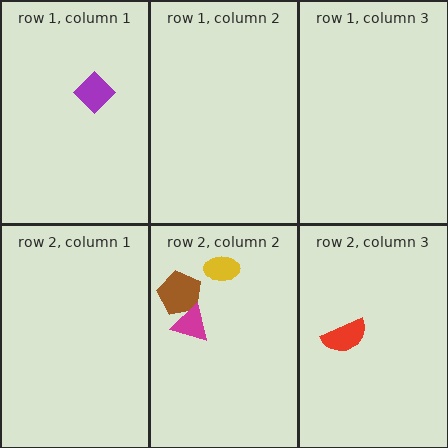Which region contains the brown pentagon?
The row 2, column 2 region.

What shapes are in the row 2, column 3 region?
The red semicircle.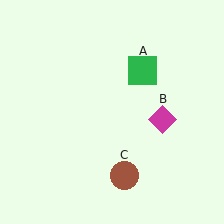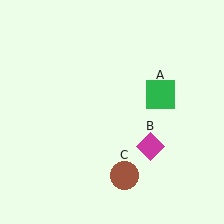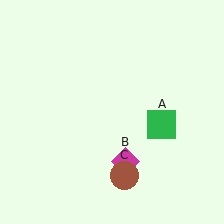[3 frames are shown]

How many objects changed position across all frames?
2 objects changed position: green square (object A), magenta diamond (object B).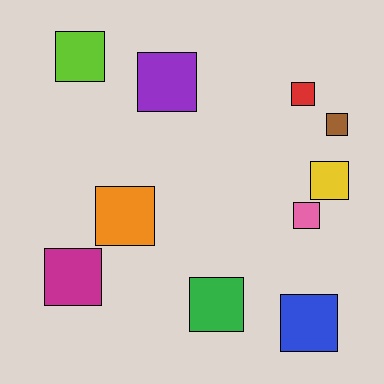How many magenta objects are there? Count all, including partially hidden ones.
There is 1 magenta object.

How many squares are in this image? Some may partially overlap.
There are 10 squares.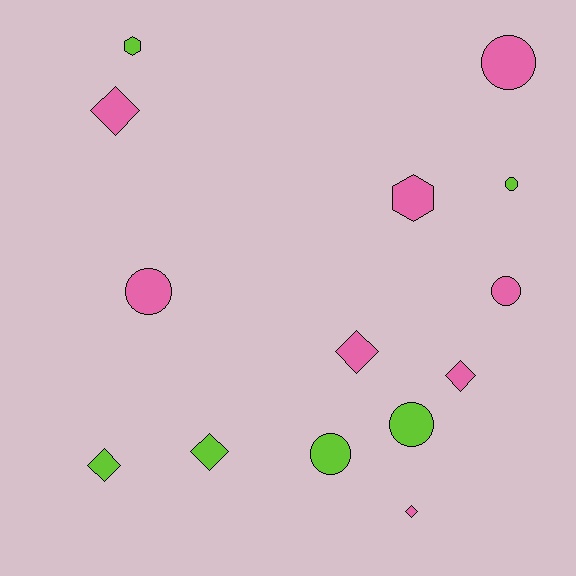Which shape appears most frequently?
Diamond, with 6 objects.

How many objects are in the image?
There are 14 objects.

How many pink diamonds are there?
There are 4 pink diamonds.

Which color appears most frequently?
Pink, with 8 objects.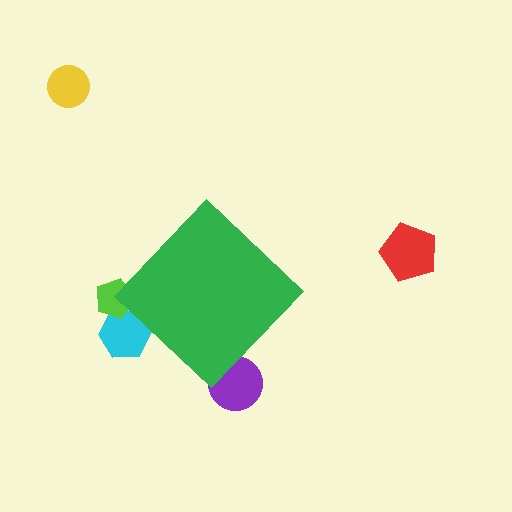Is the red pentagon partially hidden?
No, the red pentagon is fully visible.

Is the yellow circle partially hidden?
No, the yellow circle is fully visible.